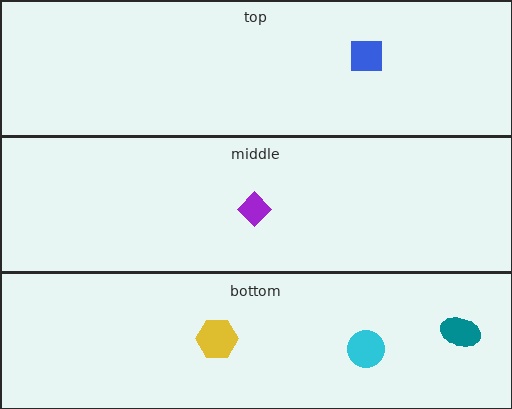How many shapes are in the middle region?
1.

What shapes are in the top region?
The blue square.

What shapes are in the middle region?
The purple diamond.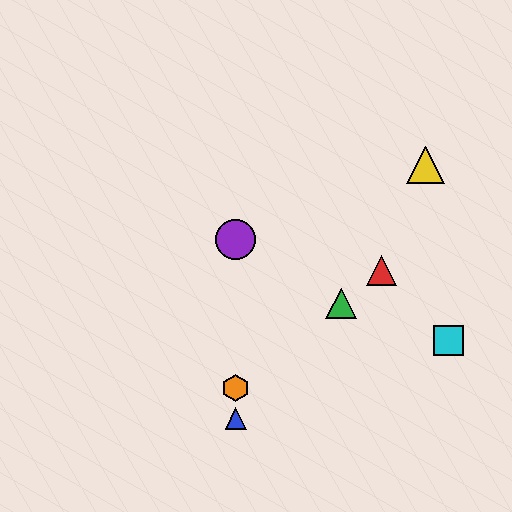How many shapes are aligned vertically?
3 shapes (the blue triangle, the purple circle, the orange hexagon) are aligned vertically.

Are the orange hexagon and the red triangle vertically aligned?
No, the orange hexagon is at x≈236 and the red triangle is at x≈382.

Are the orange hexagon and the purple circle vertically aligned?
Yes, both are at x≈236.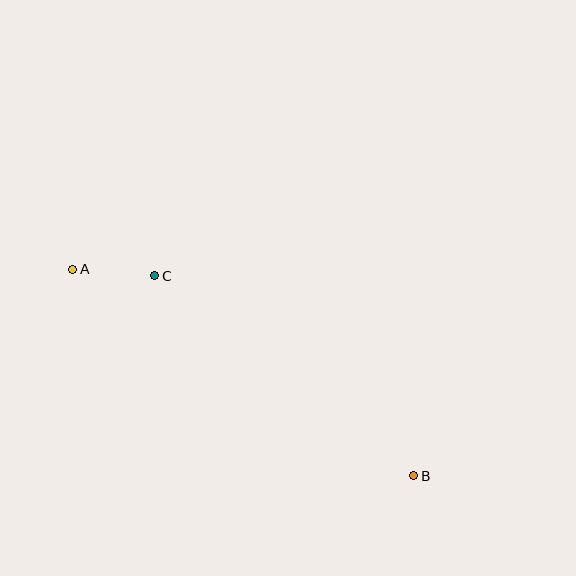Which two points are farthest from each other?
Points A and B are farthest from each other.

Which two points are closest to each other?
Points A and C are closest to each other.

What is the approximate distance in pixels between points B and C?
The distance between B and C is approximately 327 pixels.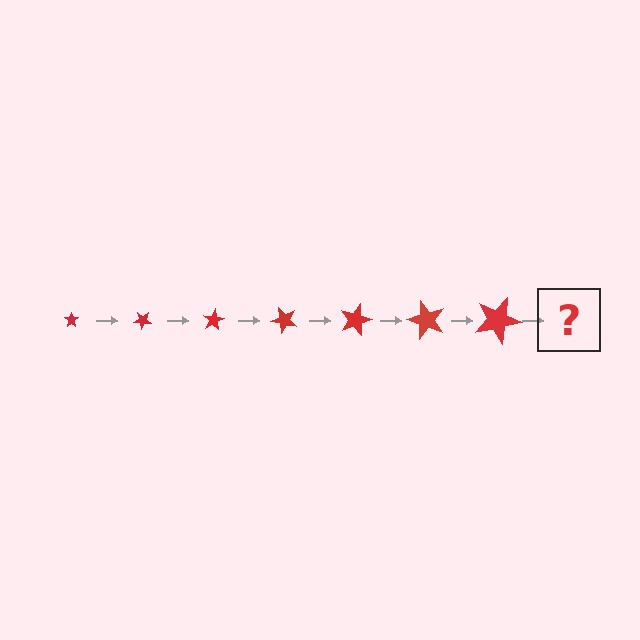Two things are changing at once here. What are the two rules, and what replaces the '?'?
The two rules are that the star grows larger each step and it rotates 40 degrees each step. The '?' should be a star, larger than the previous one and rotated 280 degrees from the start.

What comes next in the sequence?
The next element should be a star, larger than the previous one and rotated 280 degrees from the start.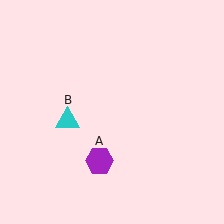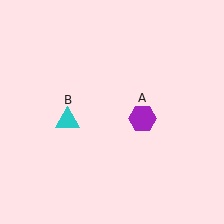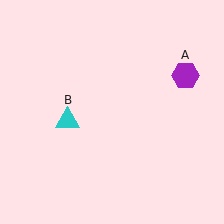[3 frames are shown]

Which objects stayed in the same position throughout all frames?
Cyan triangle (object B) remained stationary.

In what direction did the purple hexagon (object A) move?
The purple hexagon (object A) moved up and to the right.